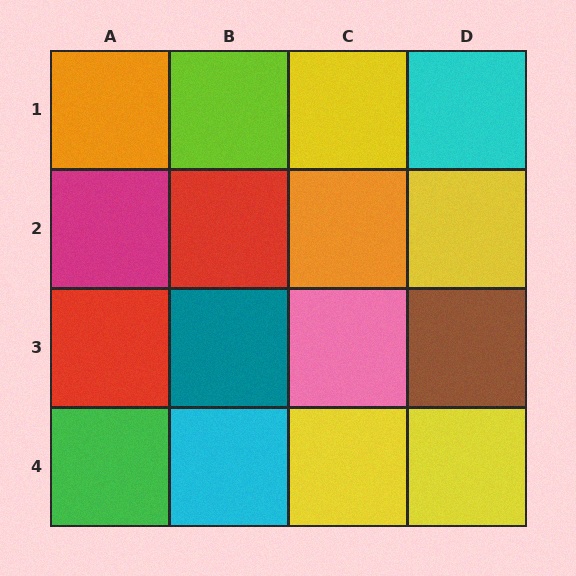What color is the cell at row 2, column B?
Red.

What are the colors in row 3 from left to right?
Red, teal, pink, brown.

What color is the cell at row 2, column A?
Magenta.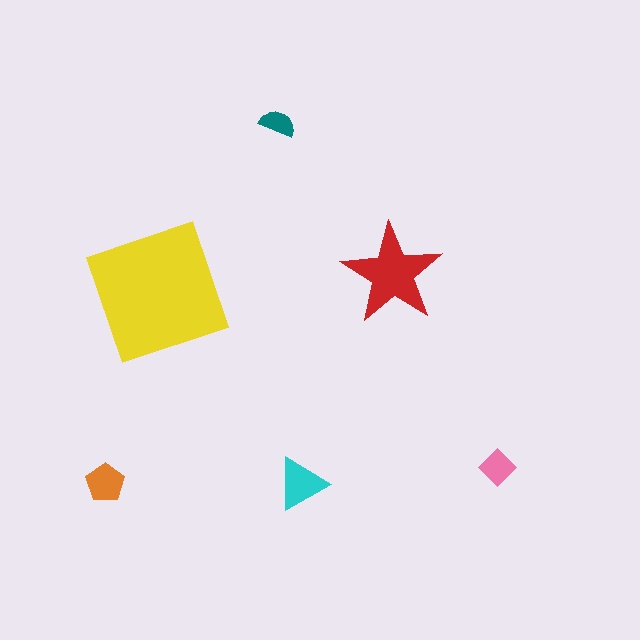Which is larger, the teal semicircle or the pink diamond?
The pink diamond.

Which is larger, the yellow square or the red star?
The yellow square.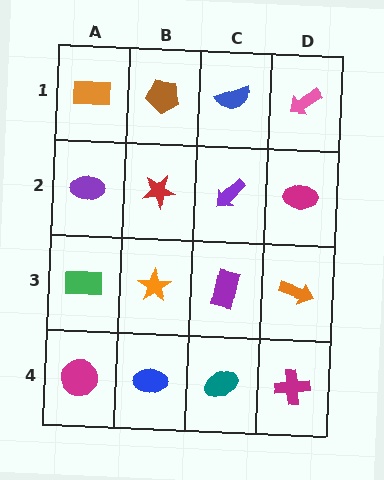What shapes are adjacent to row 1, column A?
A purple ellipse (row 2, column A), a brown pentagon (row 1, column B).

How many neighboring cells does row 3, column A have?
3.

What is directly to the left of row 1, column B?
An orange rectangle.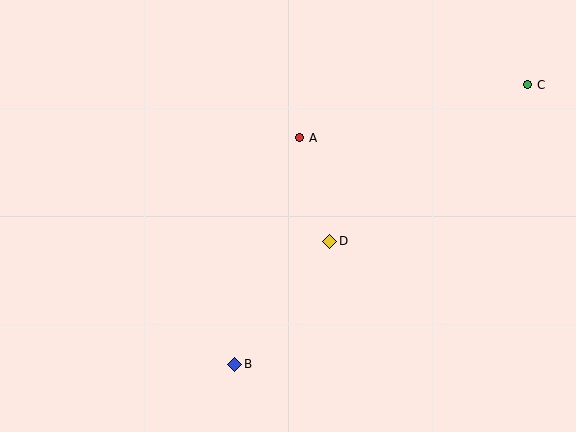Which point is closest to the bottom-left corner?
Point B is closest to the bottom-left corner.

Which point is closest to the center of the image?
Point D at (330, 241) is closest to the center.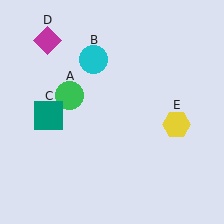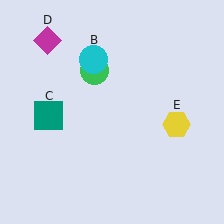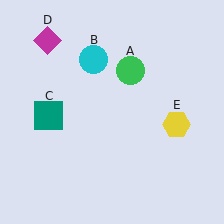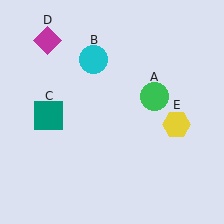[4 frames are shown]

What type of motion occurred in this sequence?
The green circle (object A) rotated clockwise around the center of the scene.